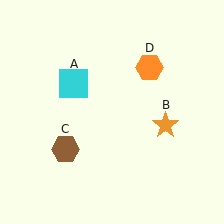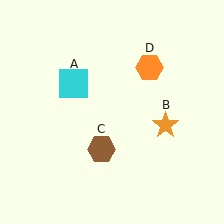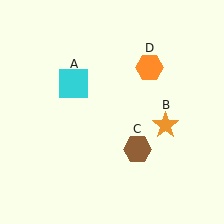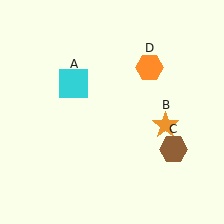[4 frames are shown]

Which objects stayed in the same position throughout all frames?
Cyan square (object A) and orange star (object B) and orange hexagon (object D) remained stationary.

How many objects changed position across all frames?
1 object changed position: brown hexagon (object C).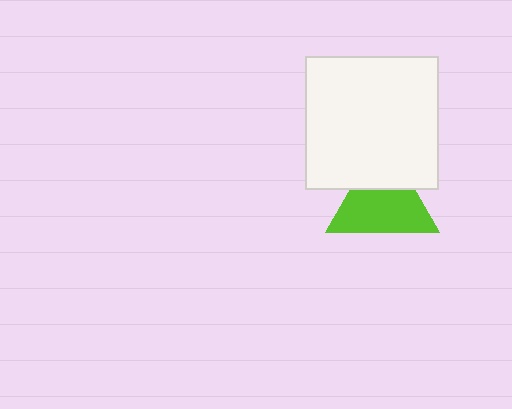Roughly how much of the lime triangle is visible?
Most of it is visible (roughly 68%).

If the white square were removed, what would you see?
You would see the complete lime triangle.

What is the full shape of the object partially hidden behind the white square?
The partially hidden object is a lime triangle.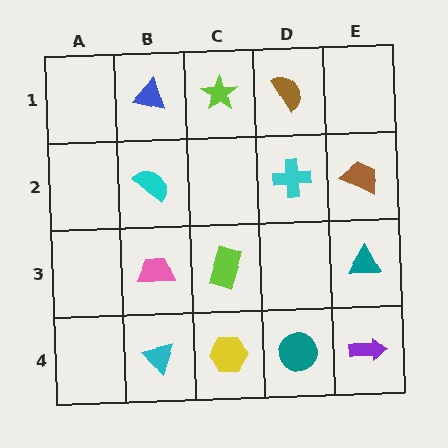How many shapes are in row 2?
3 shapes.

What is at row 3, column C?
A lime rectangle.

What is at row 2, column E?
A brown trapezoid.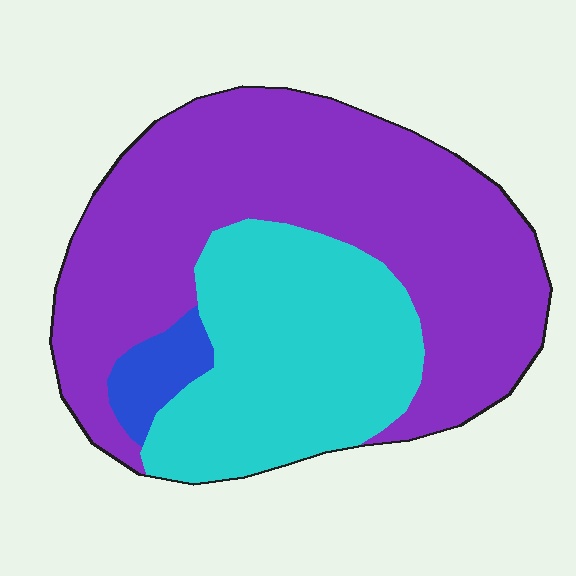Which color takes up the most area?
Purple, at roughly 60%.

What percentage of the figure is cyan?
Cyan covers 34% of the figure.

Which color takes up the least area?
Blue, at roughly 5%.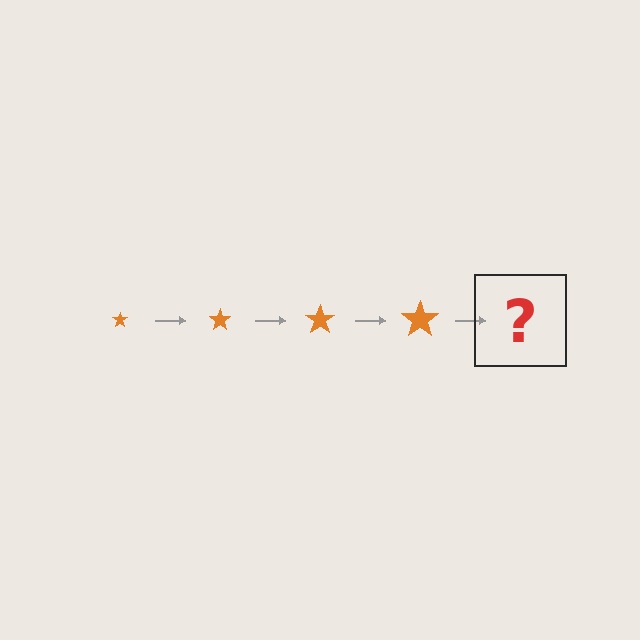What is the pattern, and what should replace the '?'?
The pattern is that the star gets progressively larger each step. The '?' should be an orange star, larger than the previous one.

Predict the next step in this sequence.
The next step is an orange star, larger than the previous one.